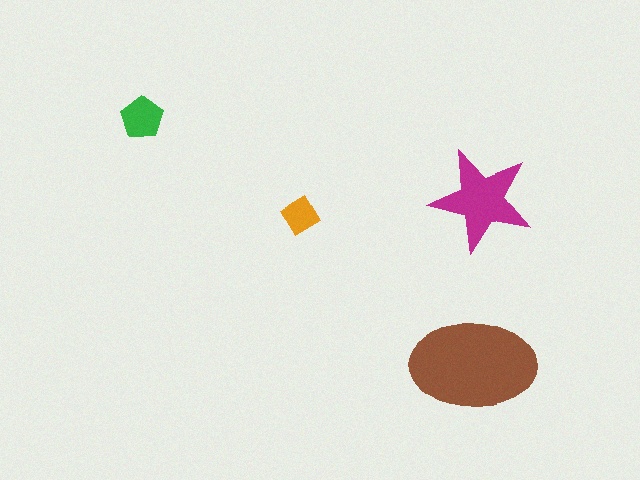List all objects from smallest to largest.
The orange diamond, the green pentagon, the magenta star, the brown ellipse.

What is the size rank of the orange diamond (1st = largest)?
4th.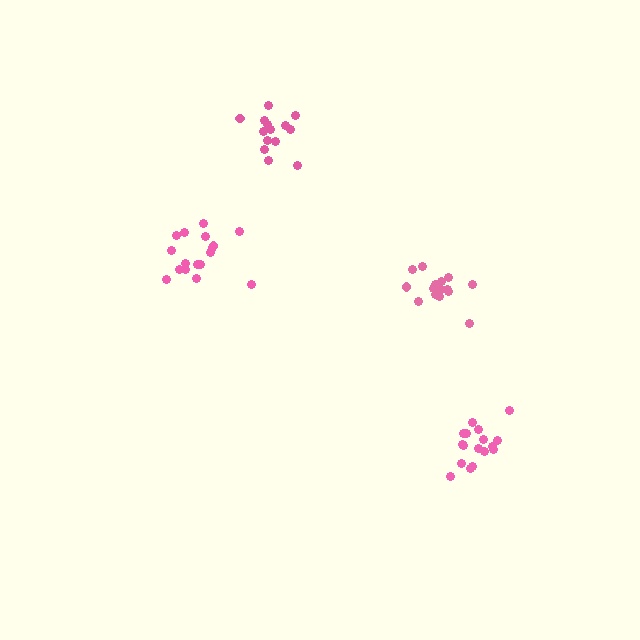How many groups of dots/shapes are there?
There are 4 groups.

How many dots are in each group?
Group 1: 17 dots, Group 2: 15 dots, Group 3: 17 dots, Group 4: 14 dots (63 total).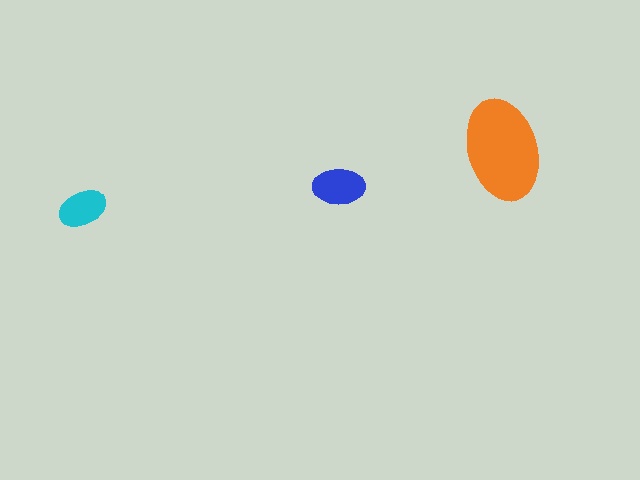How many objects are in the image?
There are 3 objects in the image.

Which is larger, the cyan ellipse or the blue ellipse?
The blue one.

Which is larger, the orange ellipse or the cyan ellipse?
The orange one.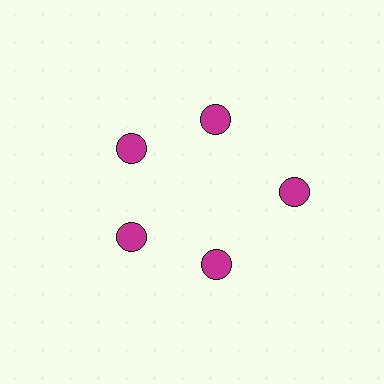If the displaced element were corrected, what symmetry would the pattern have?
It would have 5-fold rotational symmetry — the pattern would map onto itself every 72 degrees.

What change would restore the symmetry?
The symmetry would be restored by moving it inward, back onto the ring so that all 5 circles sit at equal angles and equal distance from the center.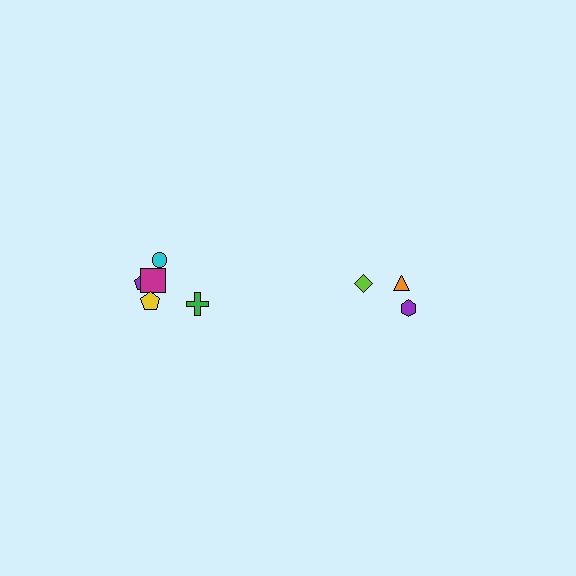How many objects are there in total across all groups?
There are 8 objects.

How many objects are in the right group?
There are 3 objects.